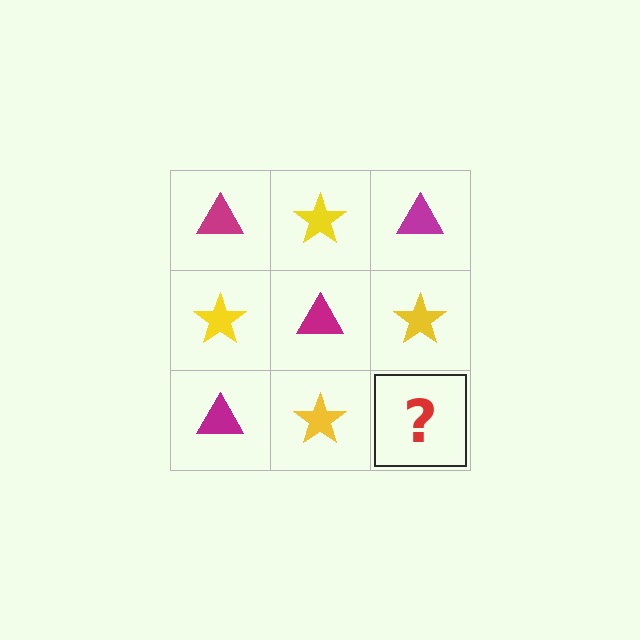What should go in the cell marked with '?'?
The missing cell should contain a magenta triangle.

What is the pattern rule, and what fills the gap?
The rule is that it alternates magenta triangle and yellow star in a checkerboard pattern. The gap should be filled with a magenta triangle.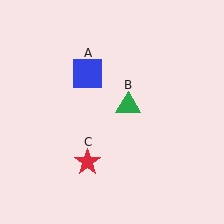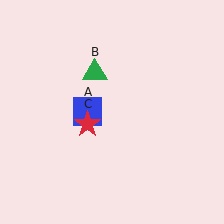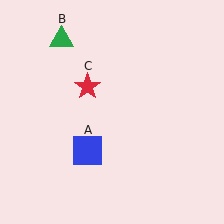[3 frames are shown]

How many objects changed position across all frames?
3 objects changed position: blue square (object A), green triangle (object B), red star (object C).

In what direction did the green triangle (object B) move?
The green triangle (object B) moved up and to the left.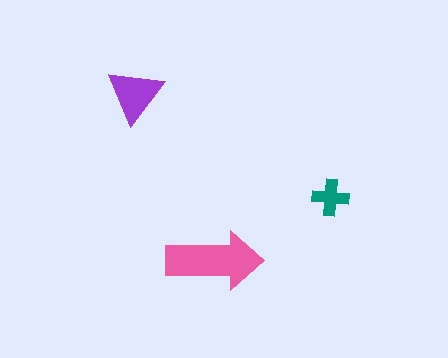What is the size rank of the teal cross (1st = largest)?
3rd.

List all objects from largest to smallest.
The pink arrow, the purple triangle, the teal cross.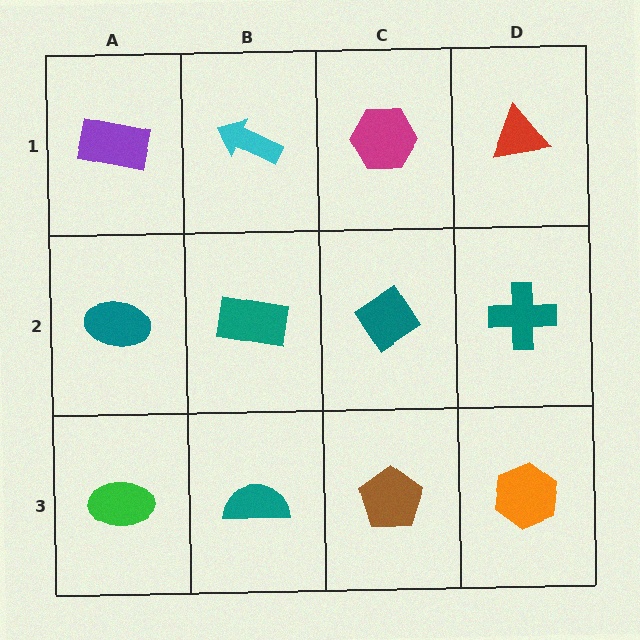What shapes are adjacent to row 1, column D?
A teal cross (row 2, column D), a magenta hexagon (row 1, column C).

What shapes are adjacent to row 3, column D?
A teal cross (row 2, column D), a brown pentagon (row 3, column C).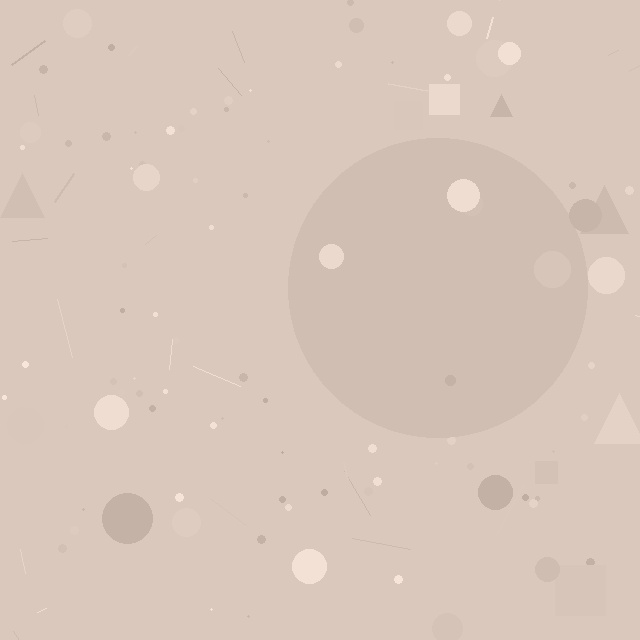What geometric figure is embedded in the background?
A circle is embedded in the background.